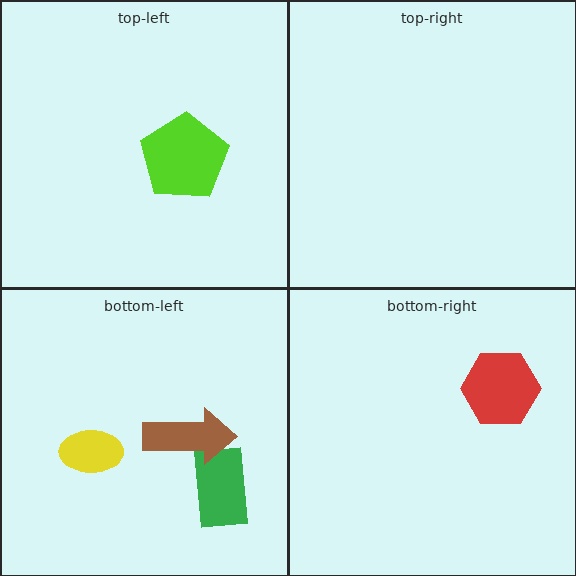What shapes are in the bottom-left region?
The yellow ellipse, the green rectangle, the brown arrow.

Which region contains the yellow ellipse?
The bottom-left region.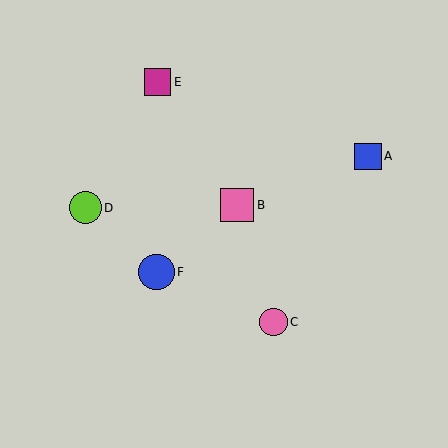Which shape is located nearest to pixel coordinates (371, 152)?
The blue square (labeled A) at (368, 156) is nearest to that location.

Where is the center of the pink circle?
The center of the pink circle is at (274, 322).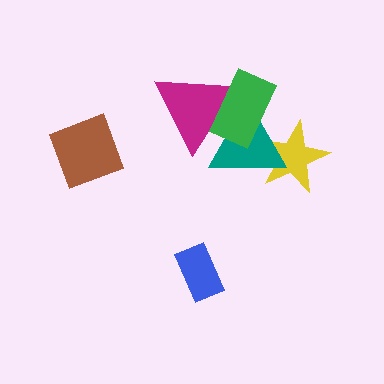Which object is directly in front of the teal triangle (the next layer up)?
The magenta triangle is directly in front of the teal triangle.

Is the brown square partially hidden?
No, no other shape covers it.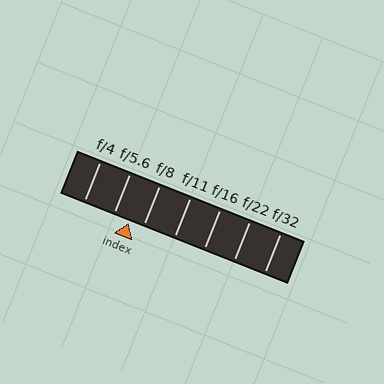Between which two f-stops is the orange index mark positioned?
The index mark is between f/5.6 and f/8.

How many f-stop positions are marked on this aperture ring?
There are 7 f-stop positions marked.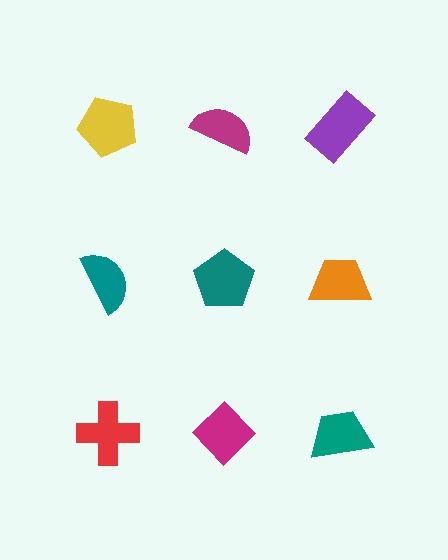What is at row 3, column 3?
A teal trapezoid.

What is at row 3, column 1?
A red cross.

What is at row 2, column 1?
A teal semicircle.